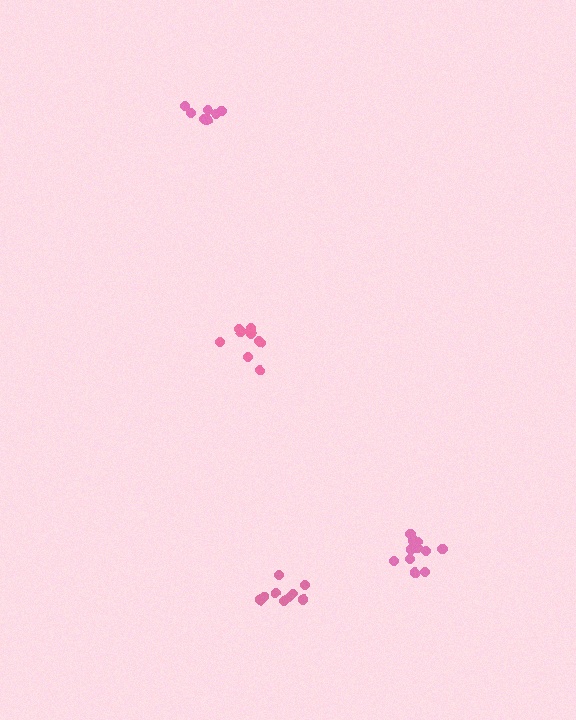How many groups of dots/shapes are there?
There are 4 groups.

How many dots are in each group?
Group 1: 9 dots, Group 2: 9 dots, Group 3: 12 dots, Group 4: 7 dots (37 total).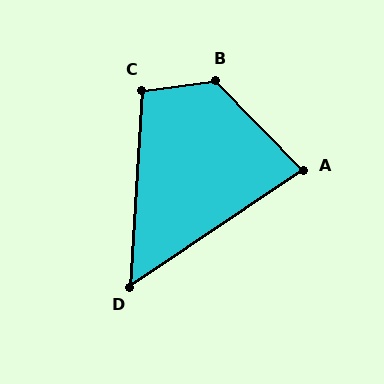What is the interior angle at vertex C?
Approximately 101 degrees (obtuse).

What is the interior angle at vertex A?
Approximately 79 degrees (acute).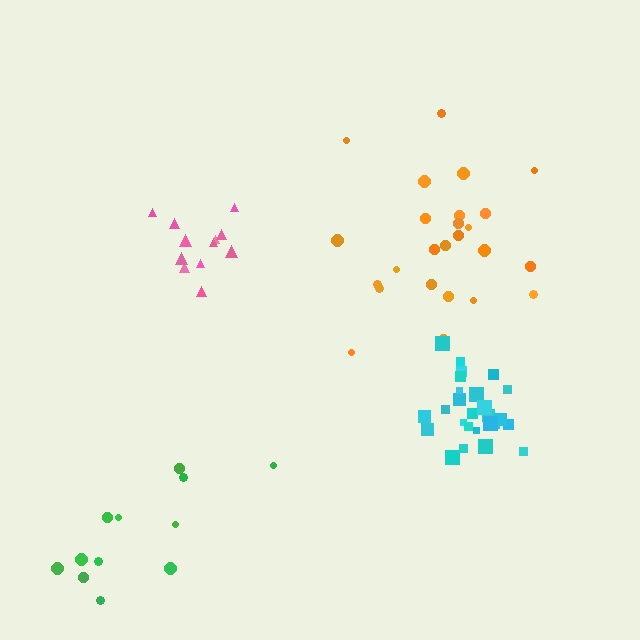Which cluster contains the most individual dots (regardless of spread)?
Cyan (26).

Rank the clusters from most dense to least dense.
cyan, pink, orange, green.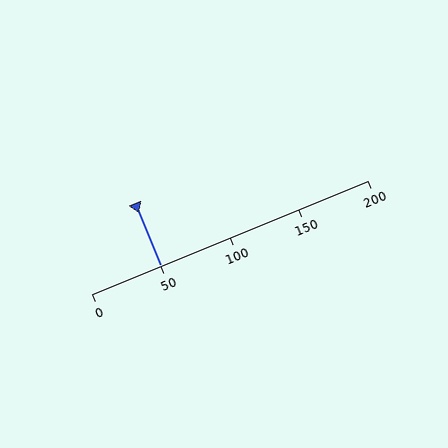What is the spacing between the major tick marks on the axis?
The major ticks are spaced 50 apart.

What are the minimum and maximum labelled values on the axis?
The axis runs from 0 to 200.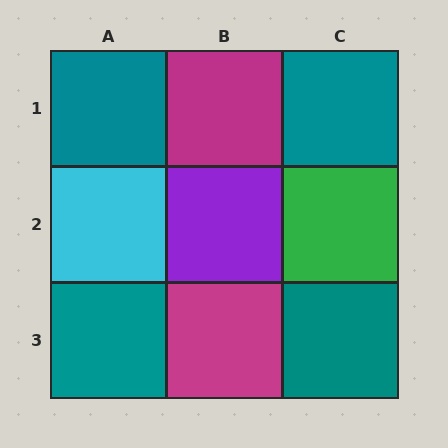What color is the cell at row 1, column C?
Teal.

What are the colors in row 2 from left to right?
Cyan, purple, green.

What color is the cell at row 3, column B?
Magenta.